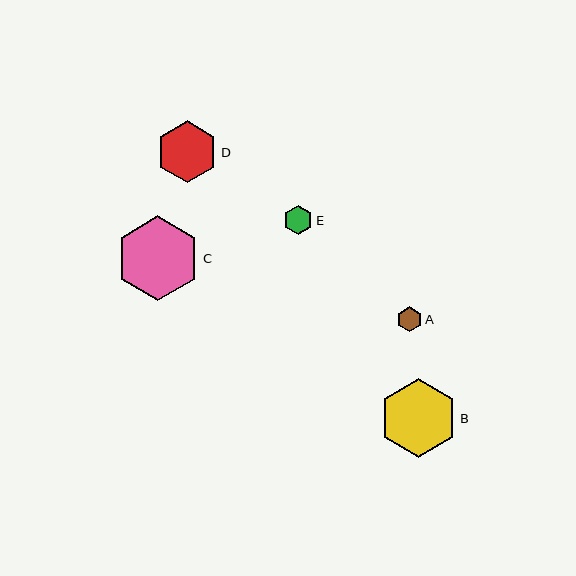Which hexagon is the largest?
Hexagon C is the largest with a size of approximately 85 pixels.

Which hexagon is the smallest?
Hexagon A is the smallest with a size of approximately 25 pixels.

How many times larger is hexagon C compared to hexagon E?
Hexagon C is approximately 2.9 times the size of hexagon E.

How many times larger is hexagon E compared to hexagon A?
Hexagon E is approximately 1.2 times the size of hexagon A.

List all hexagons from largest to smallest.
From largest to smallest: C, B, D, E, A.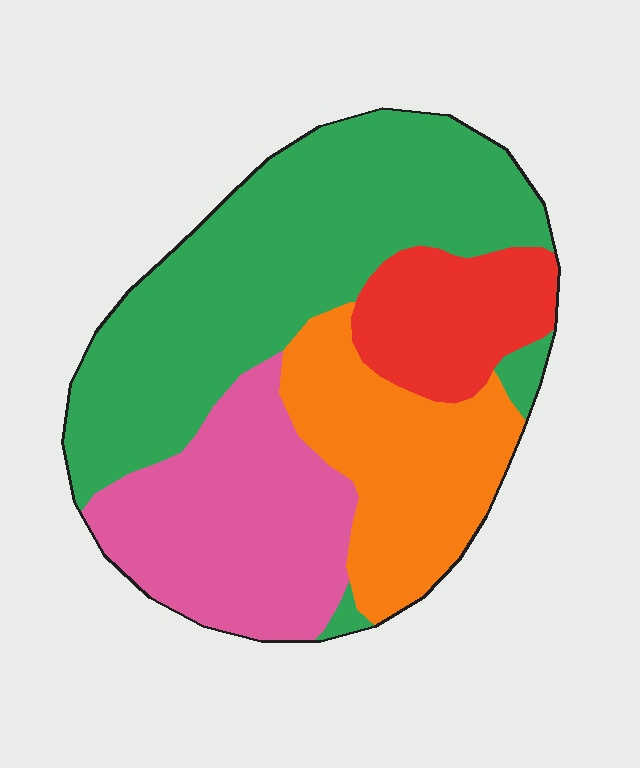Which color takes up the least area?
Red, at roughly 15%.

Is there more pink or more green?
Green.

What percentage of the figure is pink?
Pink covers around 25% of the figure.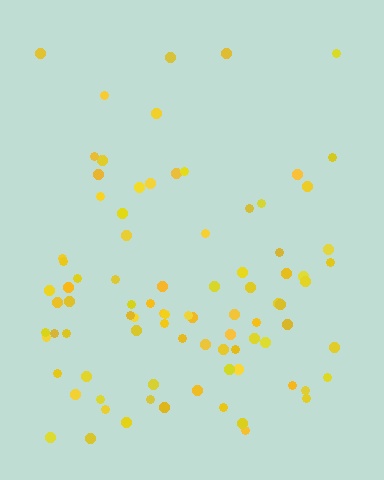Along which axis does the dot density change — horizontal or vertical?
Vertical.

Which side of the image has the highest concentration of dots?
The bottom.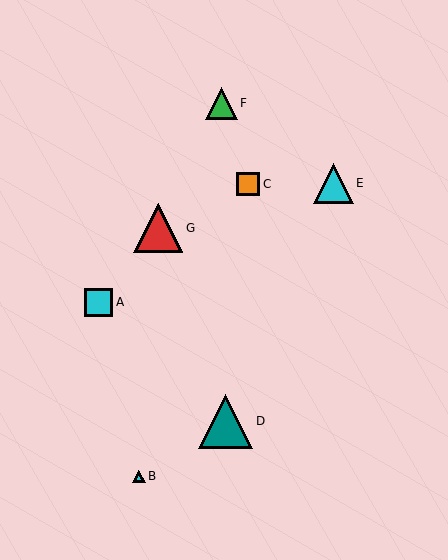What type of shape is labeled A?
Shape A is a cyan square.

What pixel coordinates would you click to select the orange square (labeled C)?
Click at (248, 184) to select the orange square C.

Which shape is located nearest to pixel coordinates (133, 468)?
The cyan triangle (labeled B) at (139, 476) is nearest to that location.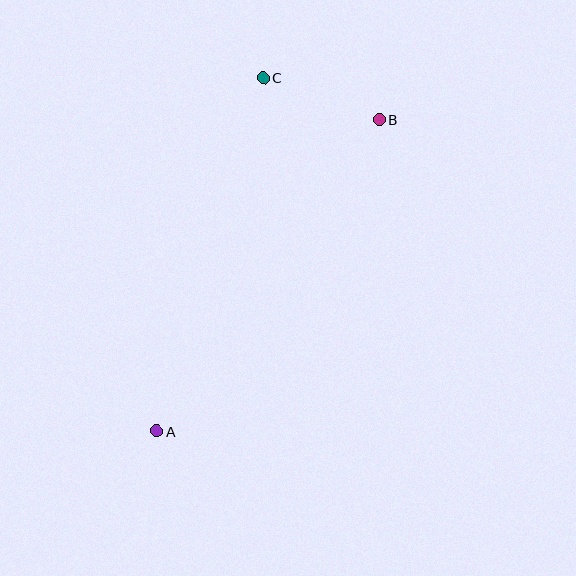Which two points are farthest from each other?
Points A and B are farthest from each other.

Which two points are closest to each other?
Points B and C are closest to each other.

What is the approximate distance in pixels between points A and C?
The distance between A and C is approximately 369 pixels.